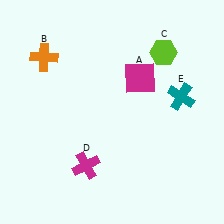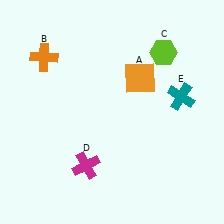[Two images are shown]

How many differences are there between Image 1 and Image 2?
There is 1 difference between the two images.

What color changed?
The square (A) changed from magenta in Image 1 to orange in Image 2.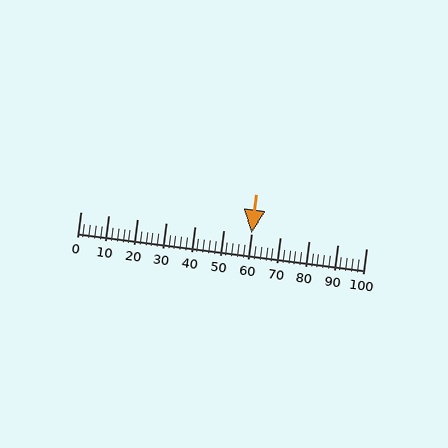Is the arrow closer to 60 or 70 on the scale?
The arrow is closer to 60.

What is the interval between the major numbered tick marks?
The major tick marks are spaced 10 units apart.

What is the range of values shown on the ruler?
The ruler shows values from 0 to 100.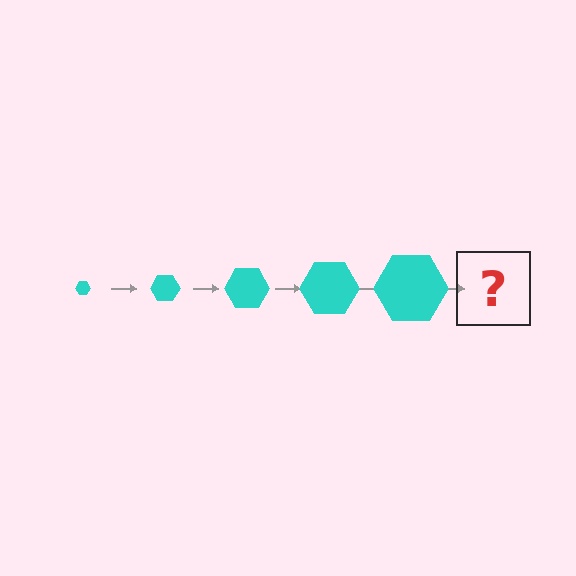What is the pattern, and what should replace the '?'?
The pattern is that the hexagon gets progressively larger each step. The '?' should be a cyan hexagon, larger than the previous one.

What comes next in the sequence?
The next element should be a cyan hexagon, larger than the previous one.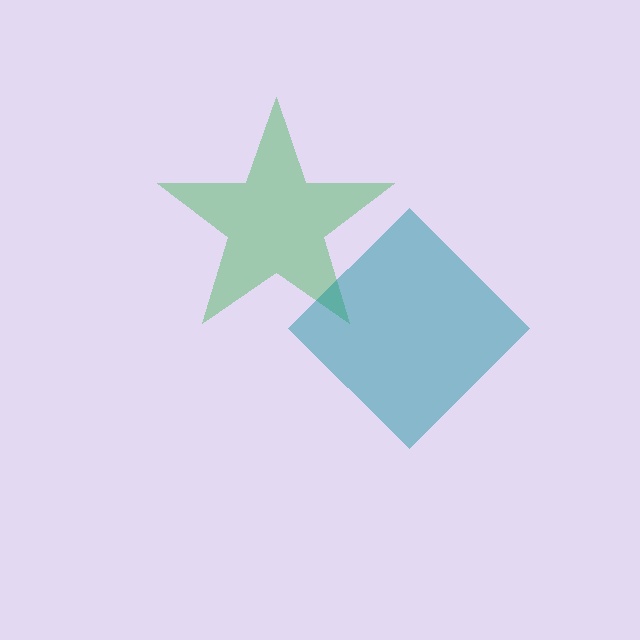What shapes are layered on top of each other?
The layered shapes are: a green star, a teal diamond.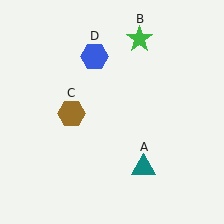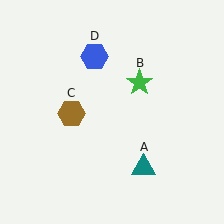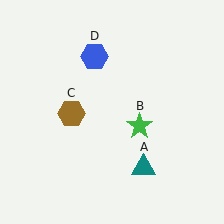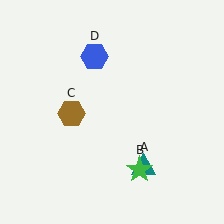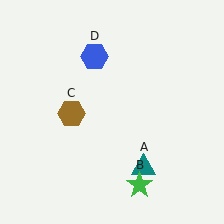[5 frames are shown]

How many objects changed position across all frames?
1 object changed position: green star (object B).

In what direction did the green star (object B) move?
The green star (object B) moved down.